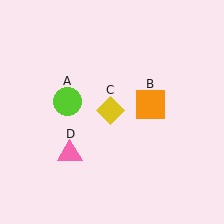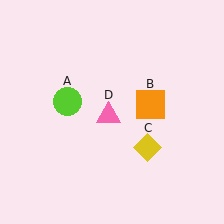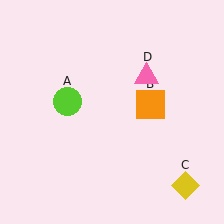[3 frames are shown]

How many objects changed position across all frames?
2 objects changed position: yellow diamond (object C), pink triangle (object D).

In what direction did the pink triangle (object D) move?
The pink triangle (object D) moved up and to the right.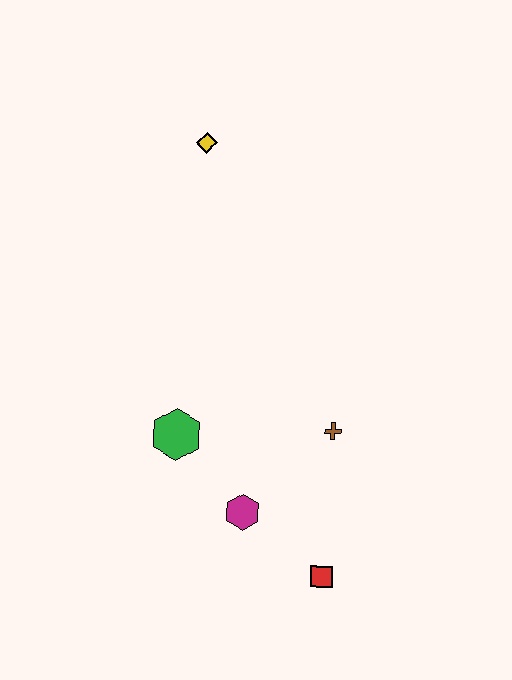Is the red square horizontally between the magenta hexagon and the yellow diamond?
No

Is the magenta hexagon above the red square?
Yes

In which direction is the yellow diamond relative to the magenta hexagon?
The yellow diamond is above the magenta hexagon.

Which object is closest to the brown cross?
The magenta hexagon is closest to the brown cross.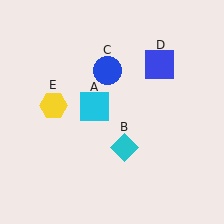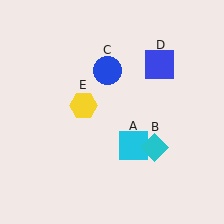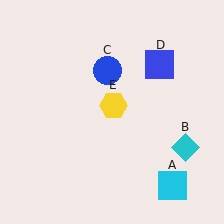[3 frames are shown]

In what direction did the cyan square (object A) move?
The cyan square (object A) moved down and to the right.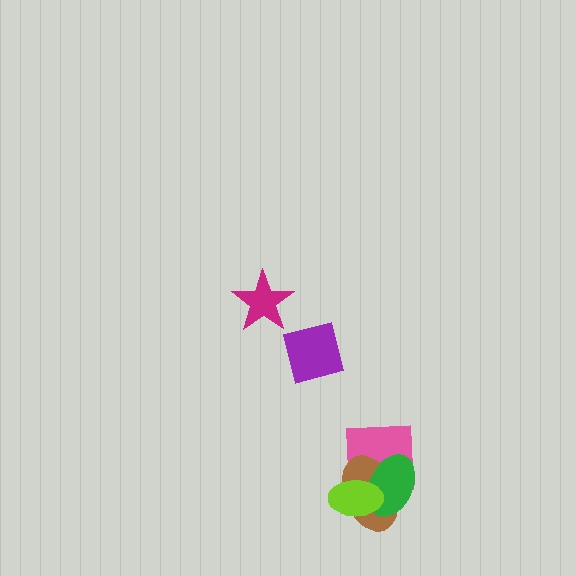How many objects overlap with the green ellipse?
3 objects overlap with the green ellipse.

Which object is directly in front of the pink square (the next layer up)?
The brown ellipse is directly in front of the pink square.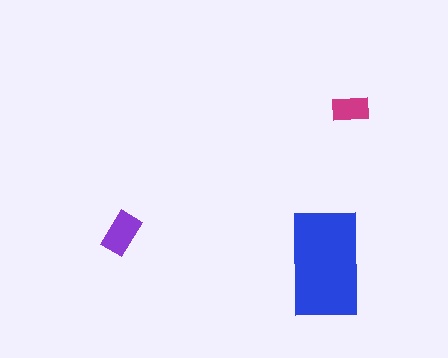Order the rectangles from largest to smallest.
the blue one, the purple one, the magenta one.